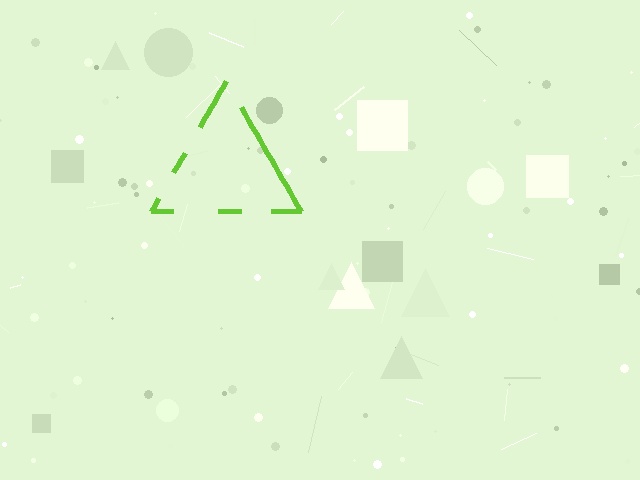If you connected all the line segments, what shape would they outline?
They would outline a triangle.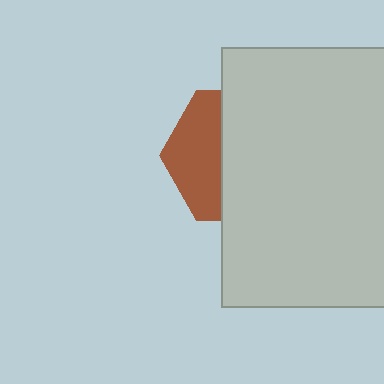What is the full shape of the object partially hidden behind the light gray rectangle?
The partially hidden object is a brown hexagon.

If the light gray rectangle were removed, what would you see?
You would see the complete brown hexagon.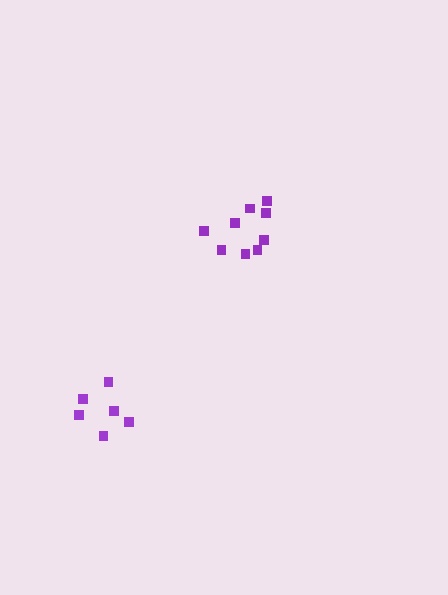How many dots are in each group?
Group 1: 9 dots, Group 2: 6 dots (15 total).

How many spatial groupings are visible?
There are 2 spatial groupings.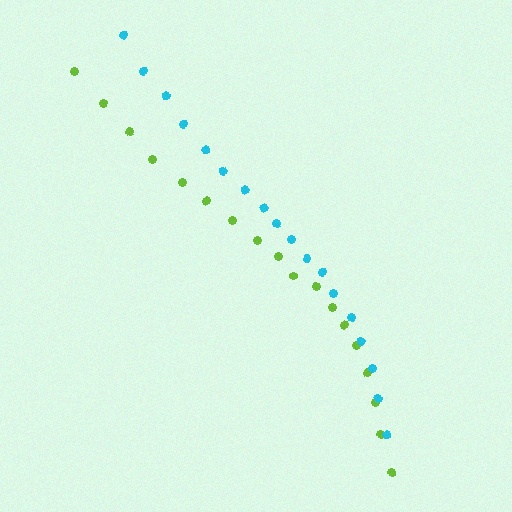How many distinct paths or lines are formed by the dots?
There are 2 distinct paths.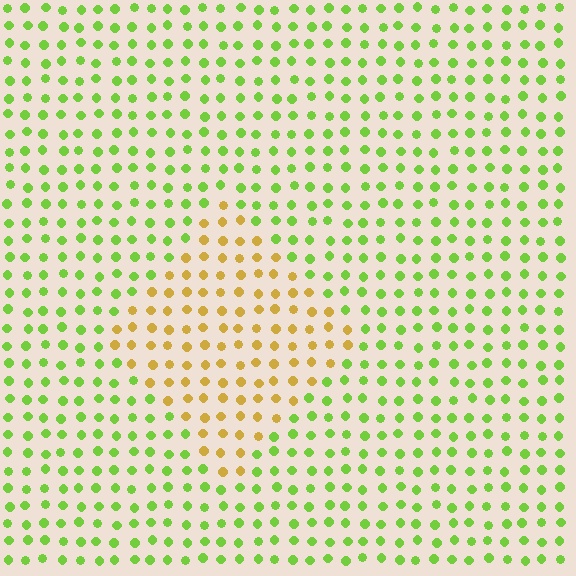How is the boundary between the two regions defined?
The boundary is defined purely by a slight shift in hue (about 54 degrees). Spacing, size, and orientation are identical on both sides.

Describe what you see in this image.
The image is filled with small lime elements in a uniform arrangement. A diamond-shaped region is visible where the elements are tinted to a slightly different hue, forming a subtle color boundary.